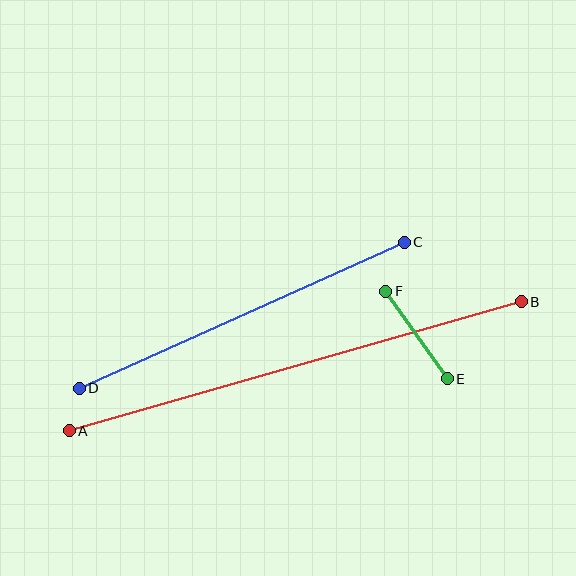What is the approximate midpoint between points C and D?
The midpoint is at approximately (242, 315) pixels.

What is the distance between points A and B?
The distance is approximately 470 pixels.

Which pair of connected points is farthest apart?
Points A and B are farthest apart.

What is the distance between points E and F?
The distance is approximately 106 pixels.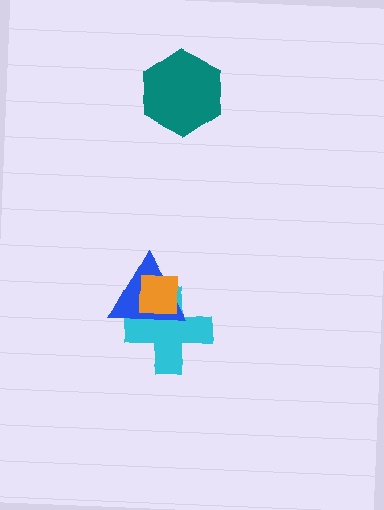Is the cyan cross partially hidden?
Yes, it is partially covered by another shape.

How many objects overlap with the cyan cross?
2 objects overlap with the cyan cross.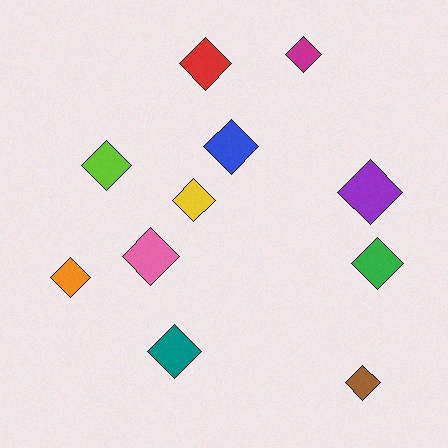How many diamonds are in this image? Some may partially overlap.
There are 11 diamonds.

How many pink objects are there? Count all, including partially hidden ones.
There is 1 pink object.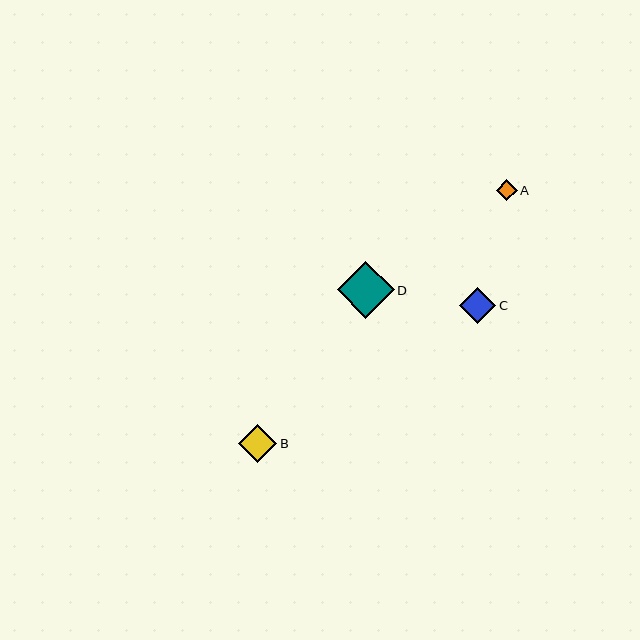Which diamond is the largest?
Diamond D is the largest with a size of approximately 57 pixels.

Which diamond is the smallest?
Diamond A is the smallest with a size of approximately 21 pixels.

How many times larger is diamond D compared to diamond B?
Diamond D is approximately 1.5 times the size of diamond B.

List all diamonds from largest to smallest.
From largest to smallest: D, B, C, A.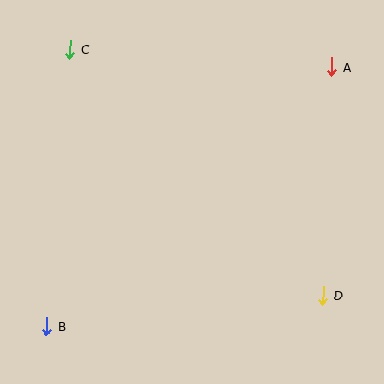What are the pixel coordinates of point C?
Point C is at (70, 50).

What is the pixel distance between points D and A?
The distance between D and A is 229 pixels.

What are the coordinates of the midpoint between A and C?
The midpoint between A and C is at (201, 58).